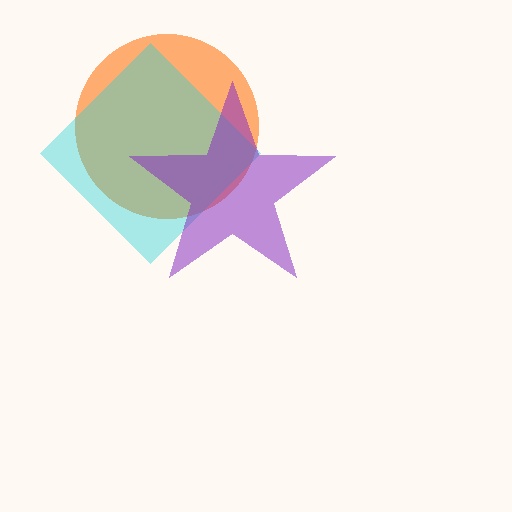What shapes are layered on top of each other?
The layered shapes are: an orange circle, a cyan diamond, a purple star.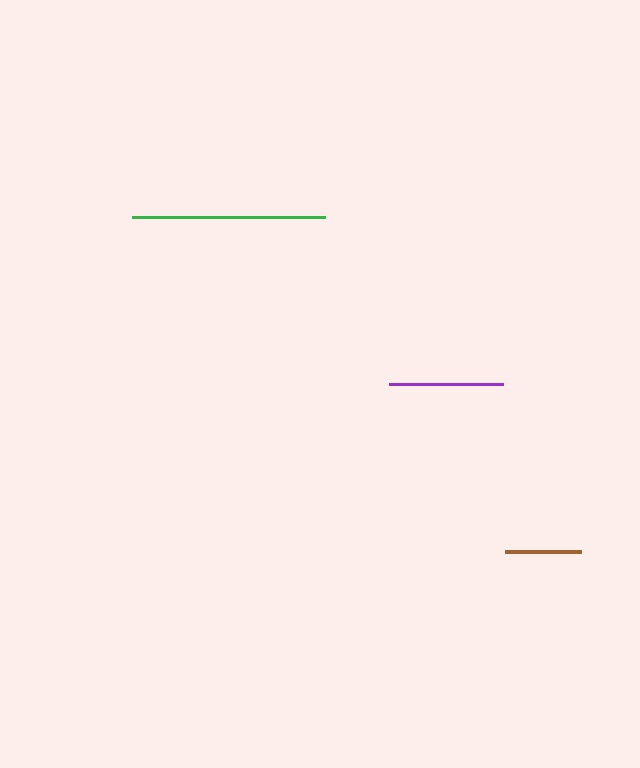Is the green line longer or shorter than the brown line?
The green line is longer than the brown line.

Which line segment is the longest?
The green line is the longest at approximately 193 pixels.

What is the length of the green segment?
The green segment is approximately 193 pixels long.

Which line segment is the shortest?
The brown line is the shortest at approximately 75 pixels.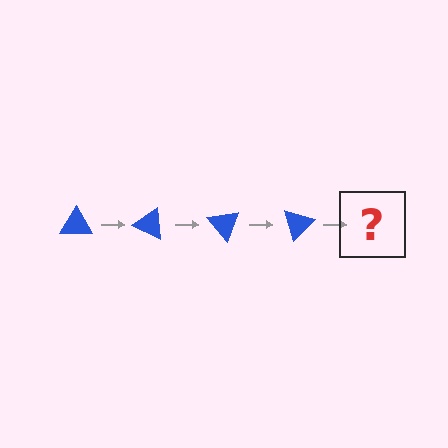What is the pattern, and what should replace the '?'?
The pattern is that the triangle rotates 25 degrees each step. The '?' should be a blue triangle rotated 100 degrees.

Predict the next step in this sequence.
The next step is a blue triangle rotated 100 degrees.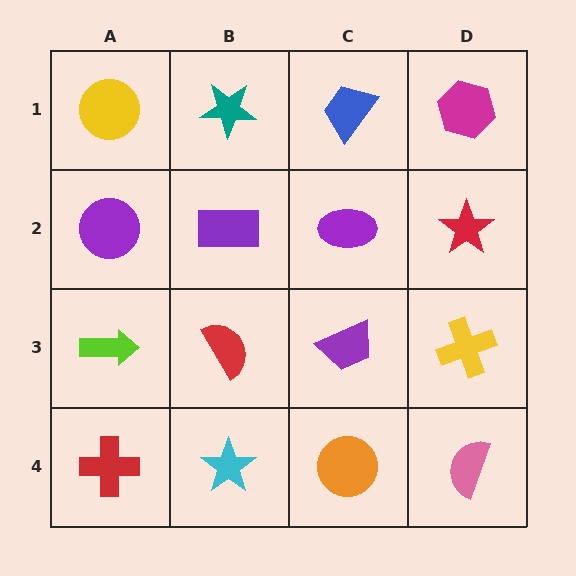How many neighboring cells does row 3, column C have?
4.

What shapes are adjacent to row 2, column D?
A magenta hexagon (row 1, column D), a yellow cross (row 3, column D), a purple ellipse (row 2, column C).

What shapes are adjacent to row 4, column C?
A purple trapezoid (row 3, column C), a cyan star (row 4, column B), a pink semicircle (row 4, column D).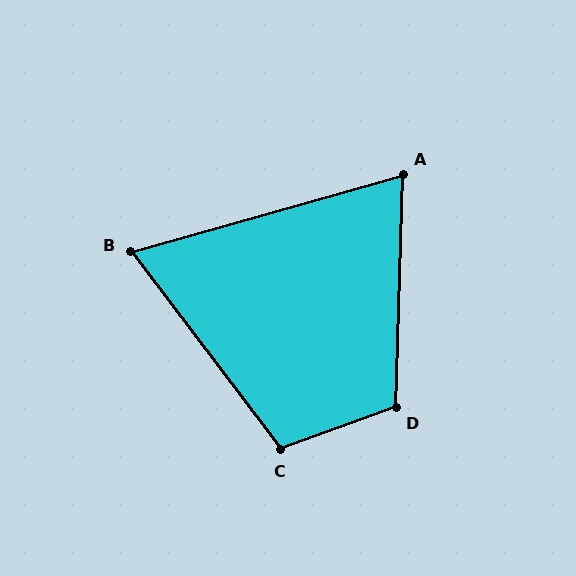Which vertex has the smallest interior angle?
B, at approximately 68 degrees.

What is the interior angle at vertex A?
Approximately 73 degrees (acute).